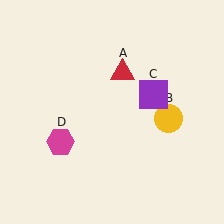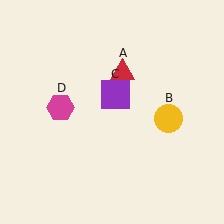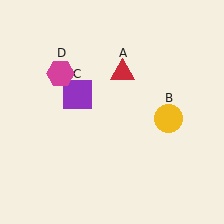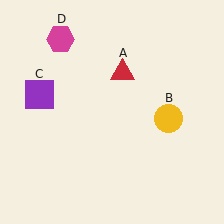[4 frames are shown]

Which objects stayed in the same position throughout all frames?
Red triangle (object A) and yellow circle (object B) remained stationary.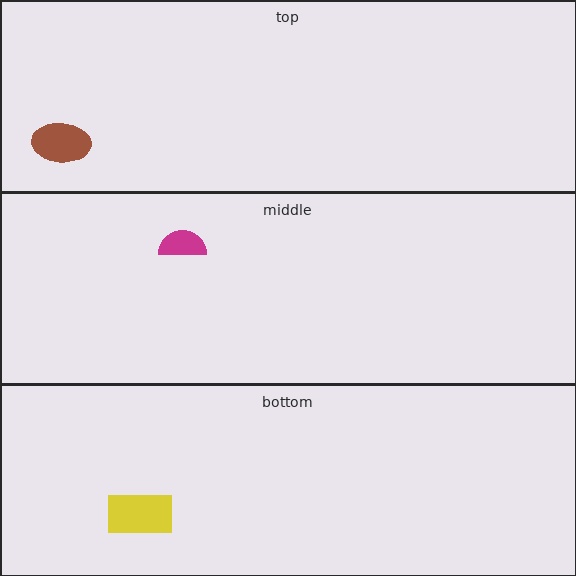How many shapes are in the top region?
1.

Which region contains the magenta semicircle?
The middle region.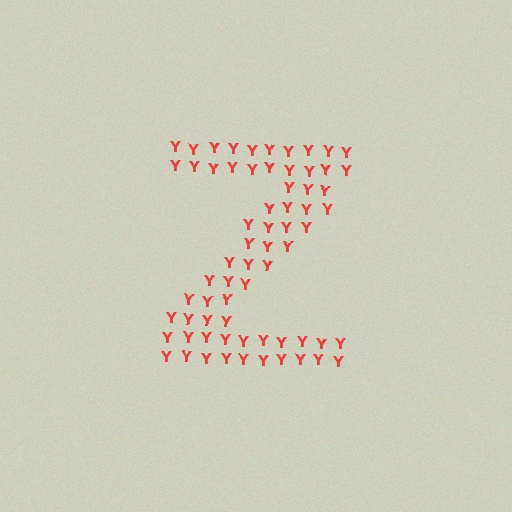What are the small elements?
The small elements are letter Y's.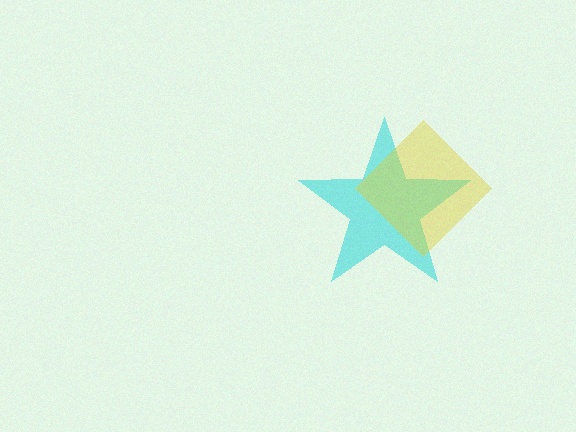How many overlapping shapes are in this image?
There are 2 overlapping shapes in the image.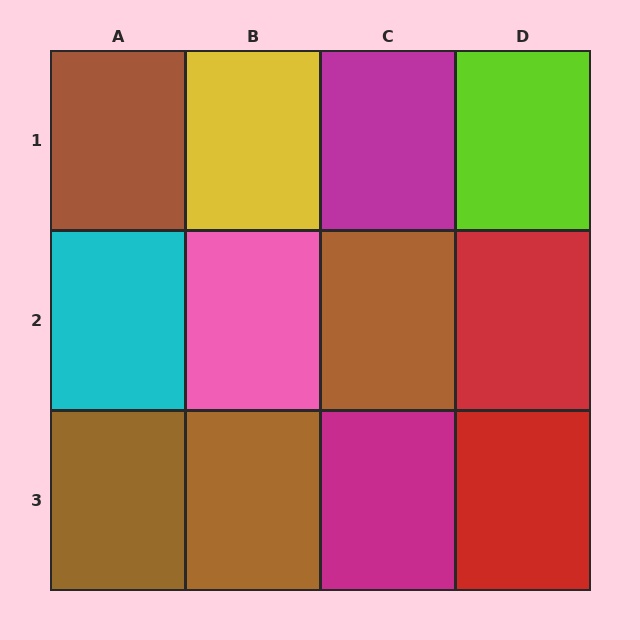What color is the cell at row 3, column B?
Brown.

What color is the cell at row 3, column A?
Brown.